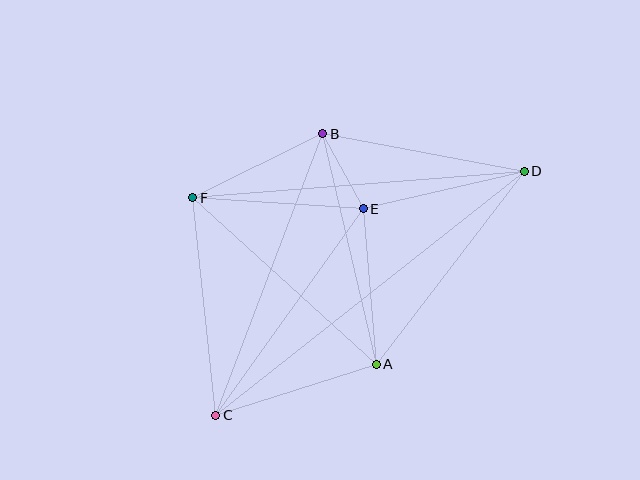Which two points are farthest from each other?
Points C and D are farthest from each other.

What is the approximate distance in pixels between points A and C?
The distance between A and C is approximately 168 pixels.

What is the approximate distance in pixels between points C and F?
The distance between C and F is approximately 219 pixels.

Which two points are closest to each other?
Points B and E are closest to each other.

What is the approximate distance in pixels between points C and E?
The distance between C and E is approximately 253 pixels.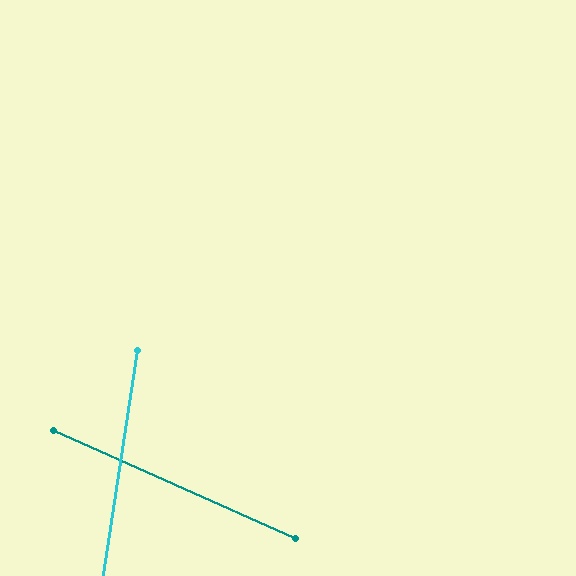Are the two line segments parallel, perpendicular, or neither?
Neither parallel nor perpendicular — they differ by about 75°.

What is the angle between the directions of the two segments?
Approximately 75 degrees.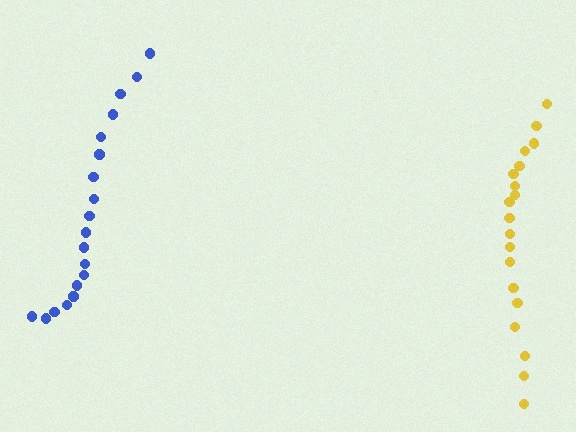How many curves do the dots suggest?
There are 2 distinct paths.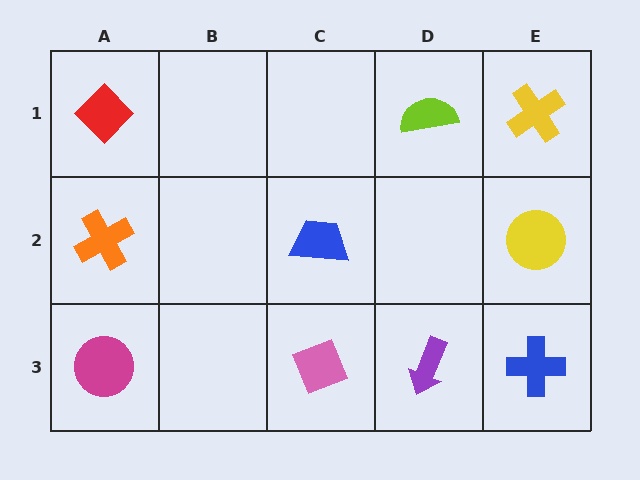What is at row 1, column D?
A lime semicircle.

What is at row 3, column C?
A pink diamond.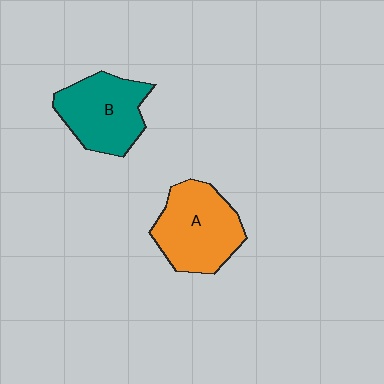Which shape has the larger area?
Shape A (orange).